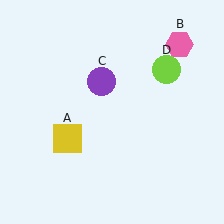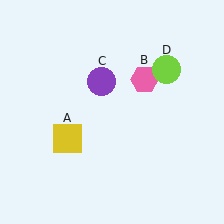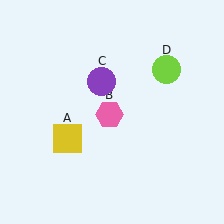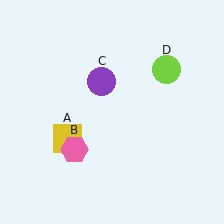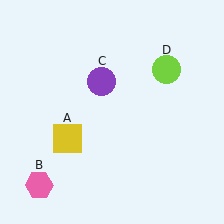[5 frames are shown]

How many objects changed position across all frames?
1 object changed position: pink hexagon (object B).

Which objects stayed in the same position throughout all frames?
Yellow square (object A) and purple circle (object C) and lime circle (object D) remained stationary.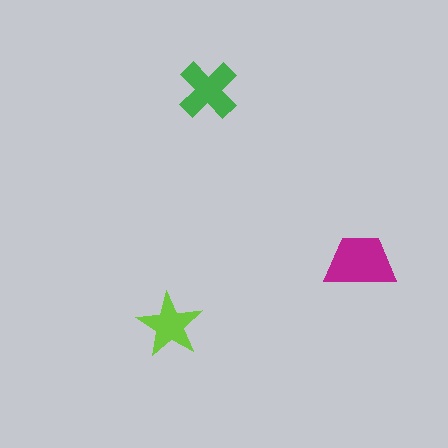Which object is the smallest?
The lime star.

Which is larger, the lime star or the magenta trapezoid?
The magenta trapezoid.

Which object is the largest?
The magenta trapezoid.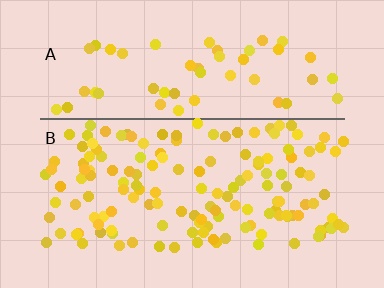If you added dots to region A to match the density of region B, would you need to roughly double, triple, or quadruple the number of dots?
Approximately double.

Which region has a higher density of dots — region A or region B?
B (the bottom).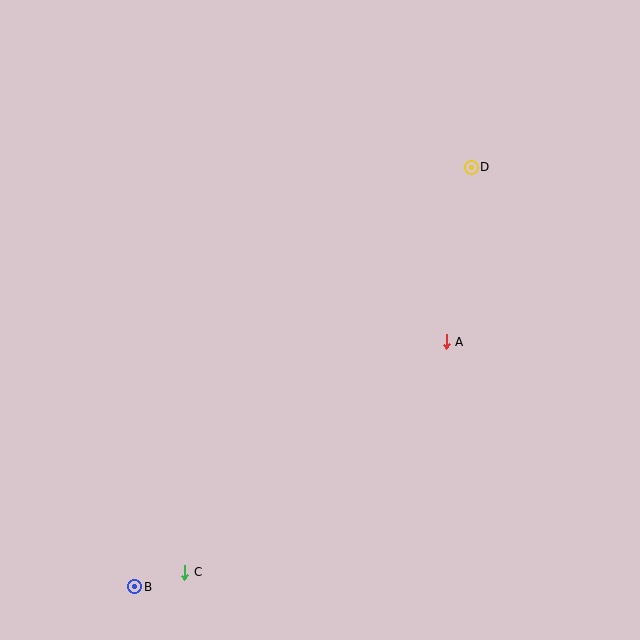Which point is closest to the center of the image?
Point A at (446, 342) is closest to the center.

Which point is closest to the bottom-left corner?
Point B is closest to the bottom-left corner.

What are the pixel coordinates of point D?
Point D is at (471, 167).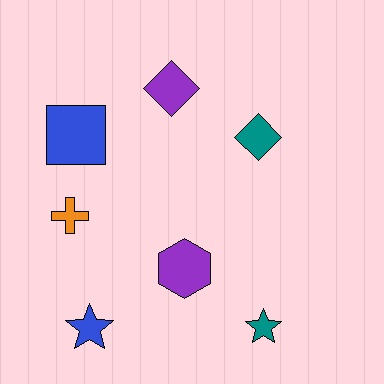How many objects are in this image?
There are 7 objects.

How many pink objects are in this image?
There are no pink objects.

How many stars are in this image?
There are 2 stars.